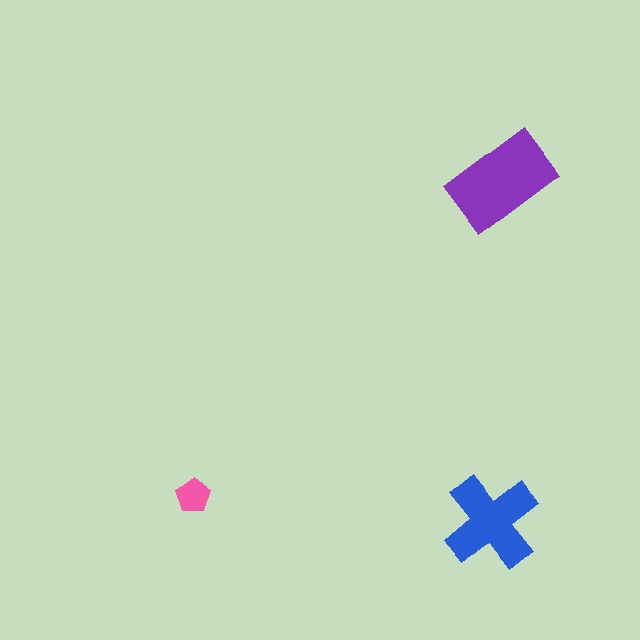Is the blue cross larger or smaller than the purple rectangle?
Smaller.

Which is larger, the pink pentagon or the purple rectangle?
The purple rectangle.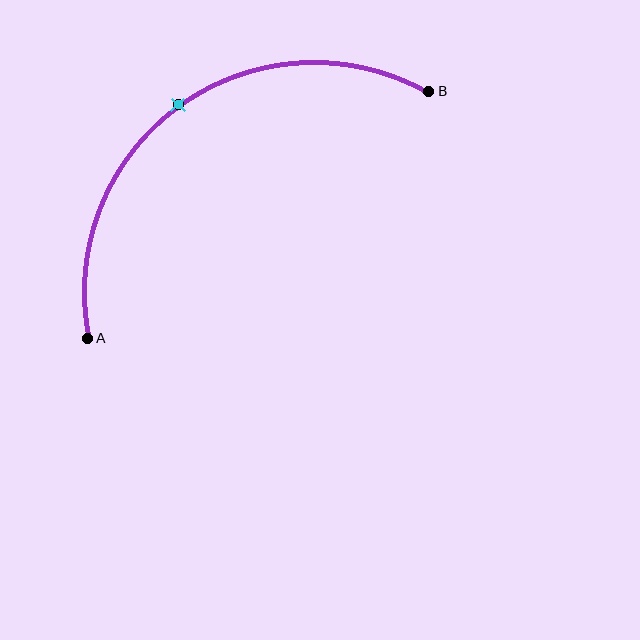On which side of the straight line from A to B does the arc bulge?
The arc bulges above and to the left of the straight line connecting A and B.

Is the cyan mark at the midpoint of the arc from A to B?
Yes. The cyan mark lies on the arc at equal arc-length from both A and B — it is the arc midpoint.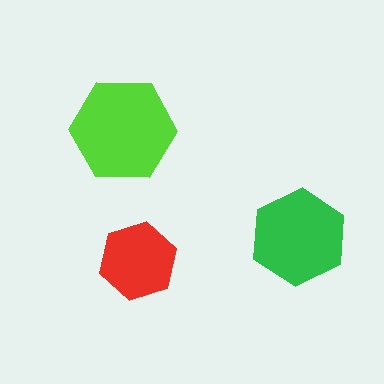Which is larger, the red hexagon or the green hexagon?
The green one.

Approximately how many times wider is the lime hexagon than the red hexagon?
About 1.5 times wider.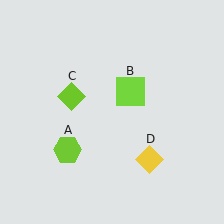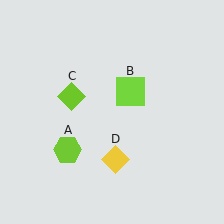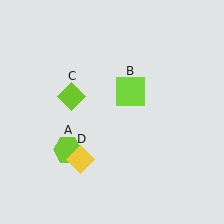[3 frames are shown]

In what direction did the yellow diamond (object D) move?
The yellow diamond (object D) moved left.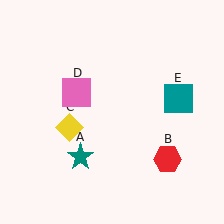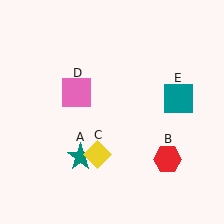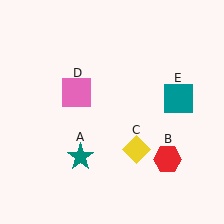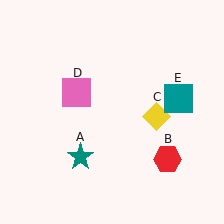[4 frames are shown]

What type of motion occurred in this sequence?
The yellow diamond (object C) rotated counterclockwise around the center of the scene.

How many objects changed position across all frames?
1 object changed position: yellow diamond (object C).